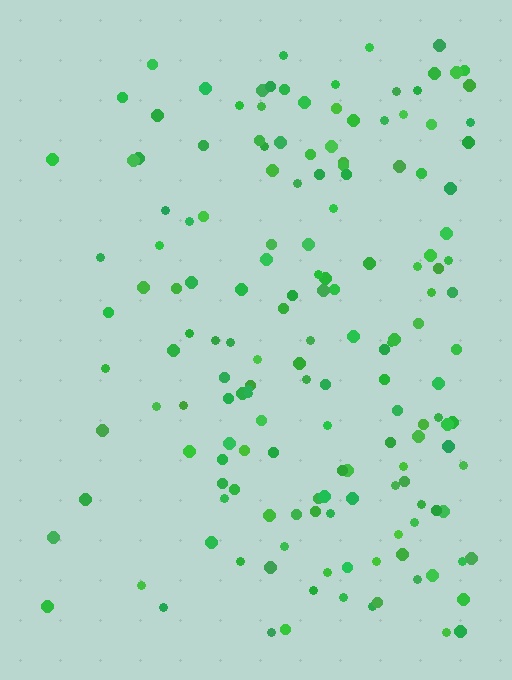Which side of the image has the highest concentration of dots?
The right.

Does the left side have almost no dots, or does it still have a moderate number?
Still a moderate number, just noticeably fewer than the right.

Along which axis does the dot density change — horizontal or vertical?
Horizontal.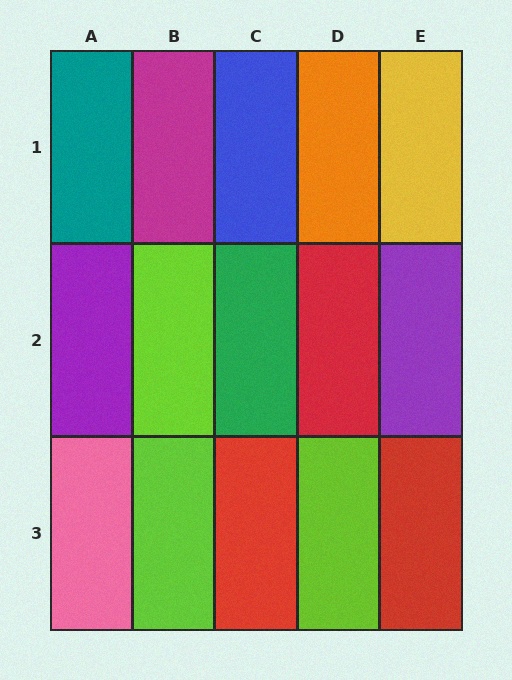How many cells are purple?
2 cells are purple.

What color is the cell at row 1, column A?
Teal.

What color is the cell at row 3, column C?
Red.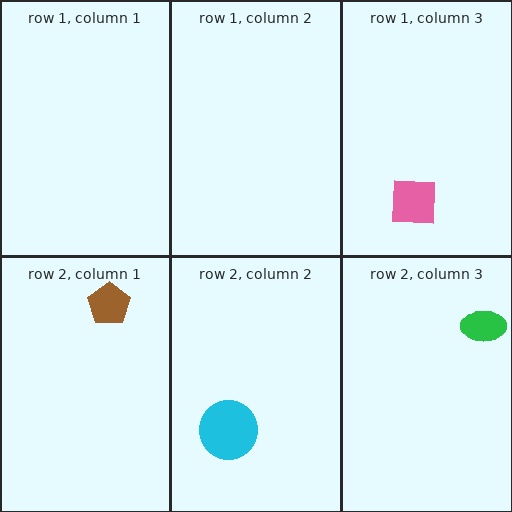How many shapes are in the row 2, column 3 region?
1.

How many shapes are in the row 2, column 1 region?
1.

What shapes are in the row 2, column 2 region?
The cyan circle.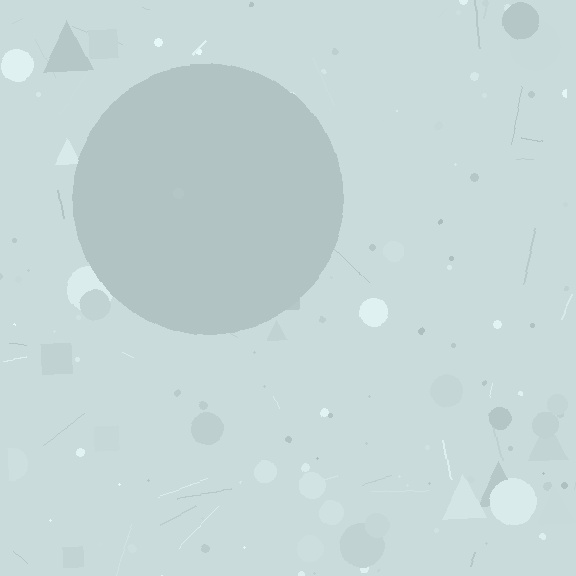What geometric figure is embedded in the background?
A circle is embedded in the background.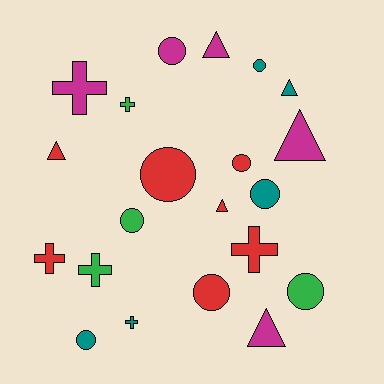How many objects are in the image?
There are 21 objects.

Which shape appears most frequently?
Circle, with 9 objects.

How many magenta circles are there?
There is 1 magenta circle.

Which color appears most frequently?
Red, with 7 objects.